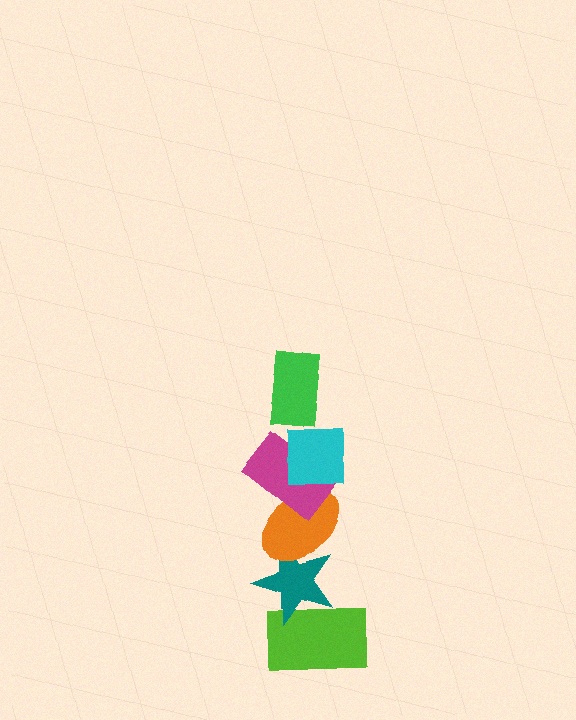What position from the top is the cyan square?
The cyan square is 2nd from the top.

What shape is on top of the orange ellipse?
The magenta rectangle is on top of the orange ellipse.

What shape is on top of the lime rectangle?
The teal star is on top of the lime rectangle.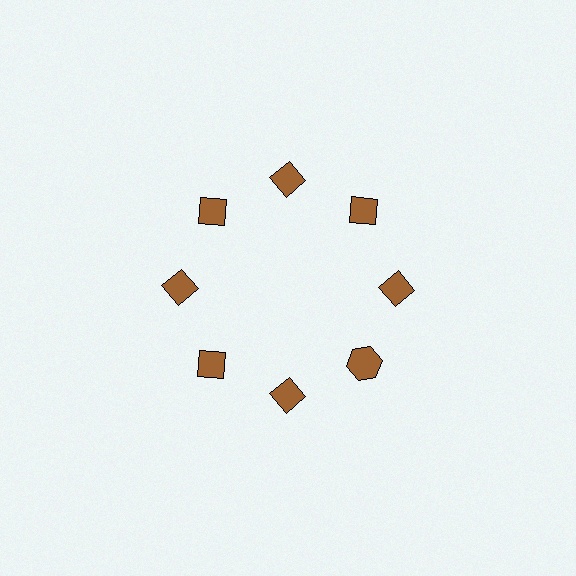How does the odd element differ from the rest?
It has a different shape: hexagon instead of diamond.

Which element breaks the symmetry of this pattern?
The brown hexagon at roughly the 4 o'clock position breaks the symmetry. All other shapes are brown diamonds.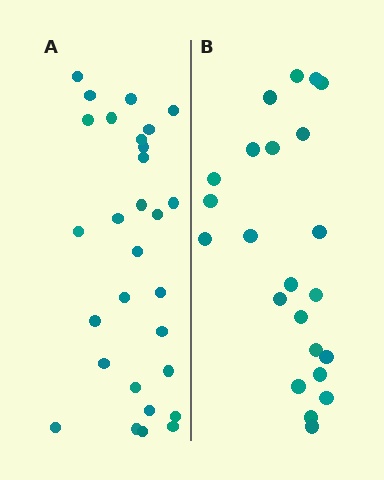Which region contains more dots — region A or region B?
Region A (the left region) has more dots.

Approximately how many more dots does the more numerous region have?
Region A has about 6 more dots than region B.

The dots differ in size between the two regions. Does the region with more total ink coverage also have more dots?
No. Region B has more total ink coverage because its dots are larger, but region A actually contains more individual dots. Total area can be misleading — the number of items is what matters here.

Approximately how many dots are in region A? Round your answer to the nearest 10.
About 30 dots. (The exact count is 29, which rounds to 30.)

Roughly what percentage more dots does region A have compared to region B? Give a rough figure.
About 25% more.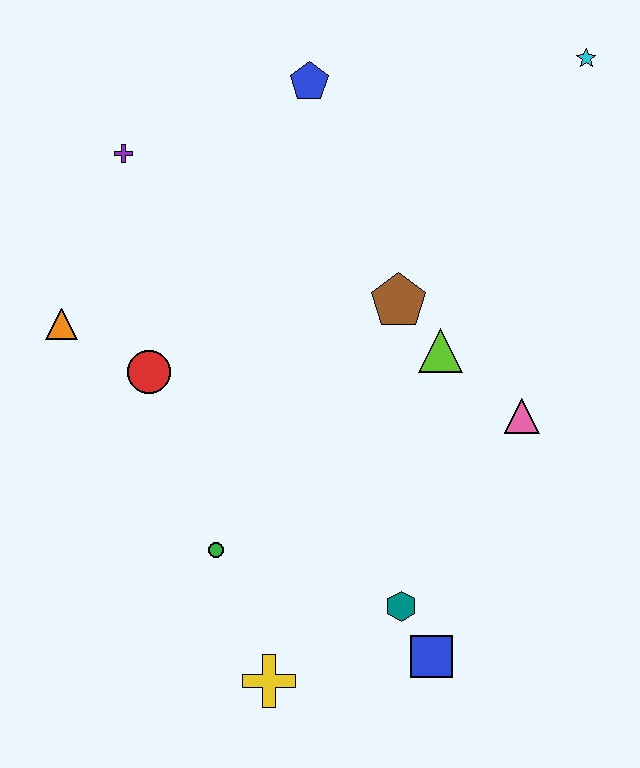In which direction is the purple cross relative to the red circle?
The purple cross is above the red circle.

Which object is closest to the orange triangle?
The red circle is closest to the orange triangle.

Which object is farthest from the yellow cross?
The cyan star is farthest from the yellow cross.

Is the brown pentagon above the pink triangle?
Yes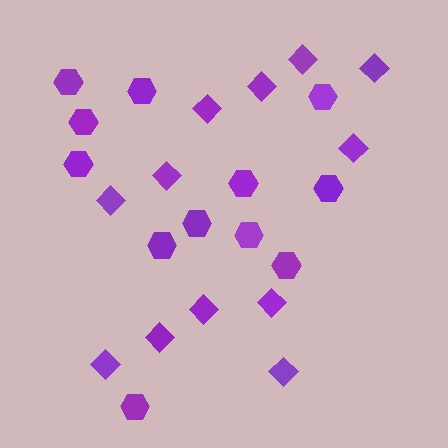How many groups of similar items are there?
There are 2 groups: one group of diamonds (12) and one group of hexagons (12).